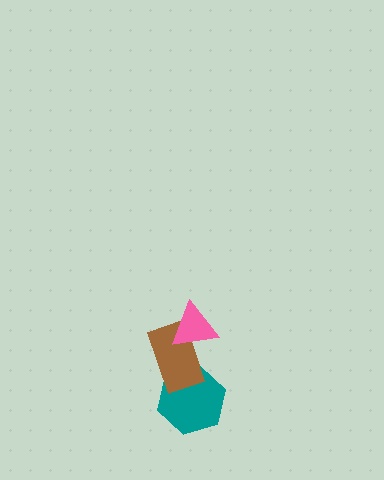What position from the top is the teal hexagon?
The teal hexagon is 3rd from the top.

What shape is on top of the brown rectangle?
The pink triangle is on top of the brown rectangle.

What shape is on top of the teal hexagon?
The brown rectangle is on top of the teal hexagon.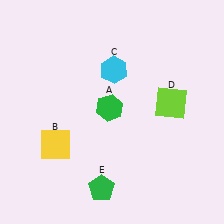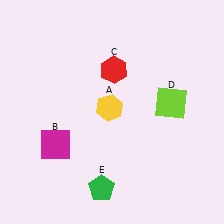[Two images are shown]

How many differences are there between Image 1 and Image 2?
There are 3 differences between the two images.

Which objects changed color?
A changed from green to yellow. B changed from yellow to magenta. C changed from cyan to red.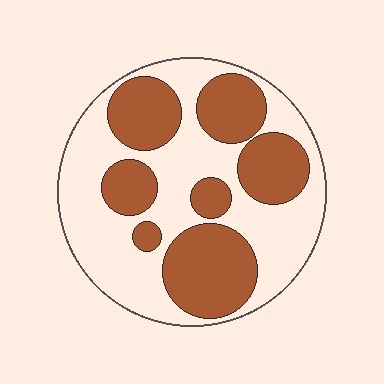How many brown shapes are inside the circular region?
7.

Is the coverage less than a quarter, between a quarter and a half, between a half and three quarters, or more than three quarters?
Between a quarter and a half.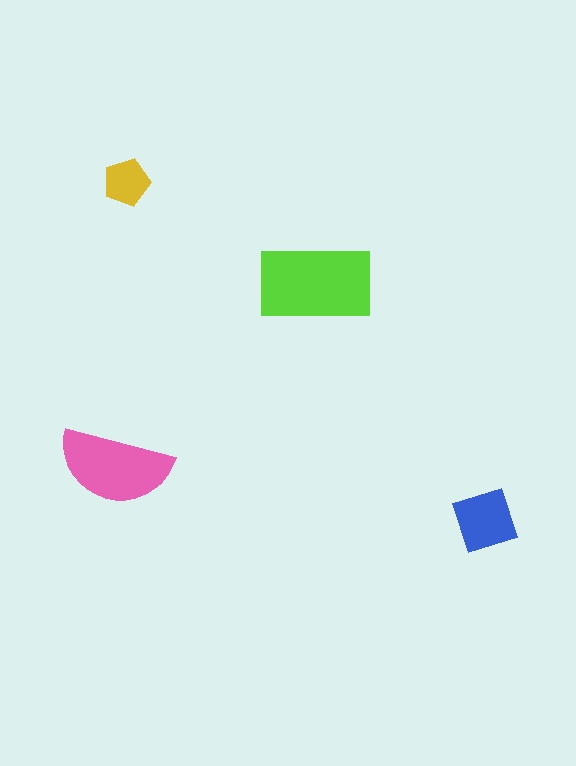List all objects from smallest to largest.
The yellow pentagon, the blue diamond, the pink semicircle, the lime rectangle.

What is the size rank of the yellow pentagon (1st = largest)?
4th.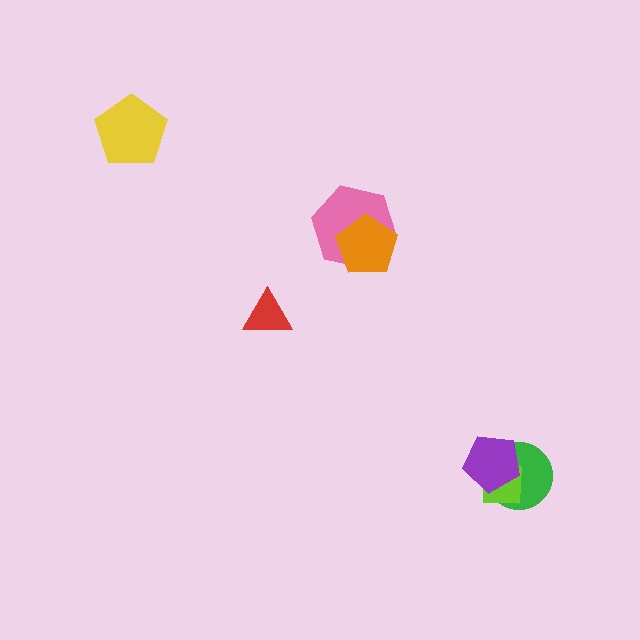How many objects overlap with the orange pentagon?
1 object overlaps with the orange pentagon.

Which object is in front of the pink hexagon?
The orange pentagon is in front of the pink hexagon.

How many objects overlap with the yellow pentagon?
0 objects overlap with the yellow pentagon.